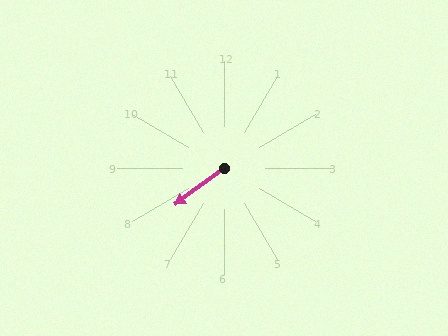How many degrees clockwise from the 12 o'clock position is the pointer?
Approximately 234 degrees.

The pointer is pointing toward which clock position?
Roughly 8 o'clock.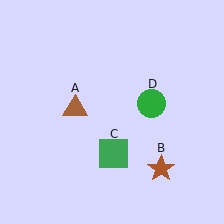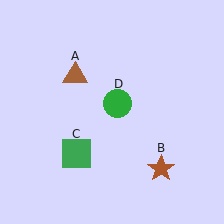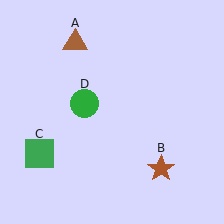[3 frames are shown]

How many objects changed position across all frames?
3 objects changed position: brown triangle (object A), green square (object C), green circle (object D).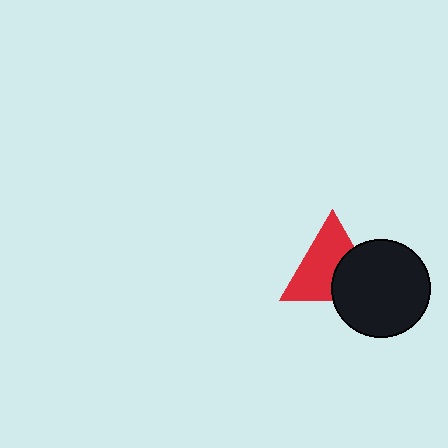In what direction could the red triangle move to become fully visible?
The red triangle could move toward the upper-left. That would shift it out from behind the black circle entirely.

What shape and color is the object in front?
The object in front is a black circle.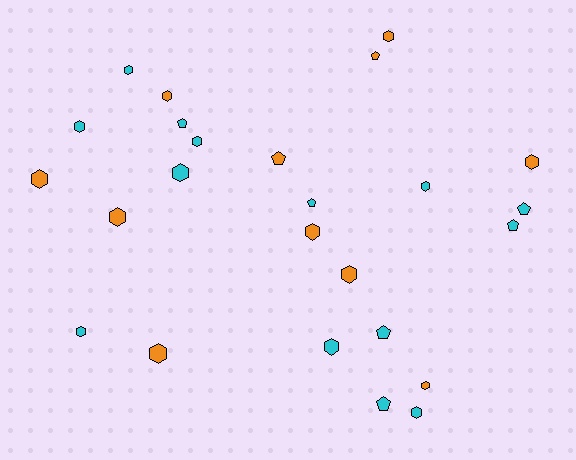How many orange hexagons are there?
There are 9 orange hexagons.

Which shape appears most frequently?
Hexagon, with 17 objects.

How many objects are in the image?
There are 25 objects.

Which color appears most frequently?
Cyan, with 14 objects.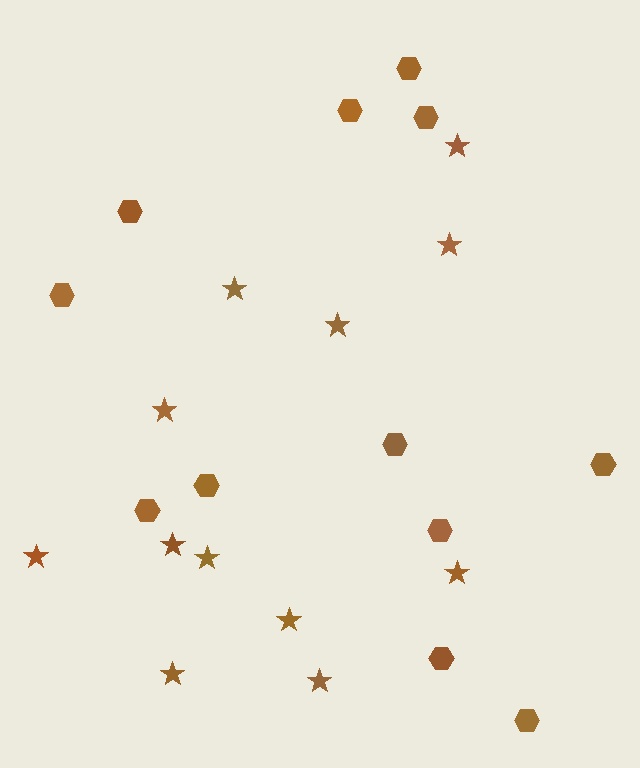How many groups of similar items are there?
There are 2 groups: one group of stars (12) and one group of hexagons (12).